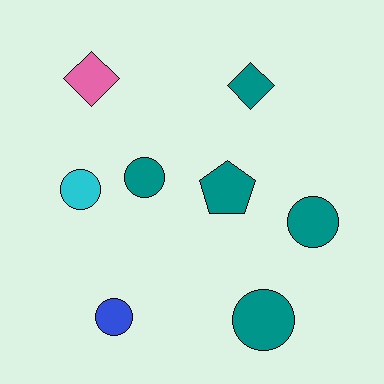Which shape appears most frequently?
Circle, with 5 objects.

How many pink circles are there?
There are no pink circles.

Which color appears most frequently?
Teal, with 5 objects.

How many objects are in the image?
There are 8 objects.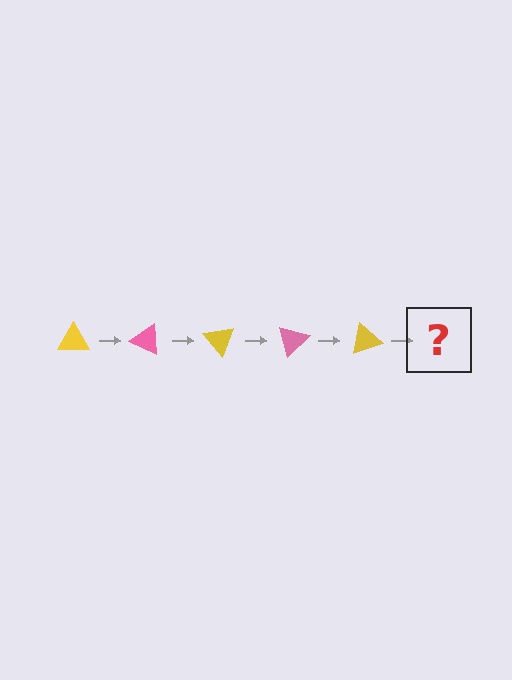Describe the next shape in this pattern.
It should be a pink triangle, rotated 125 degrees from the start.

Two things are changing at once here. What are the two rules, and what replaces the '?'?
The two rules are that it rotates 25 degrees each step and the color cycles through yellow and pink. The '?' should be a pink triangle, rotated 125 degrees from the start.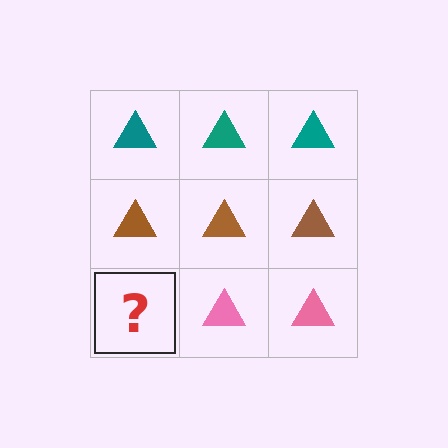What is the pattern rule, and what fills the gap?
The rule is that each row has a consistent color. The gap should be filled with a pink triangle.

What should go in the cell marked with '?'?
The missing cell should contain a pink triangle.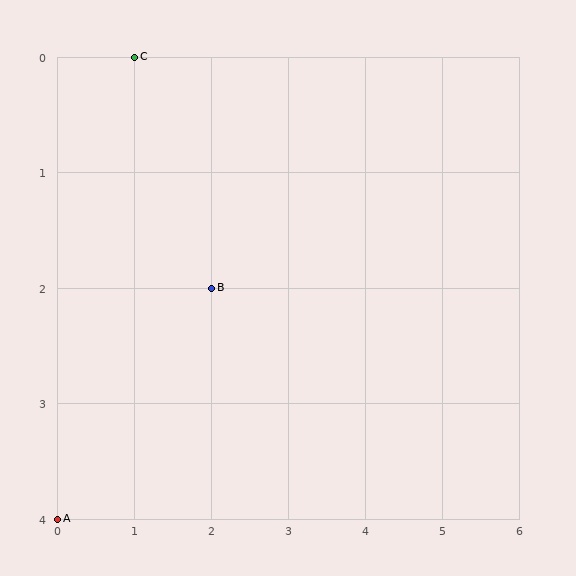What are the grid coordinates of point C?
Point C is at grid coordinates (1, 0).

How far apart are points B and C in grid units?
Points B and C are 1 column and 2 rows apart (about 2.2 grid units diagonally).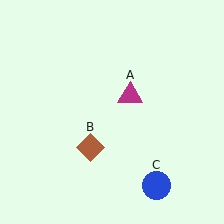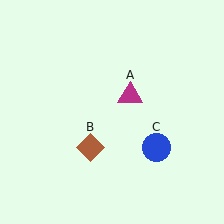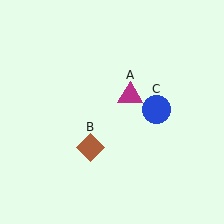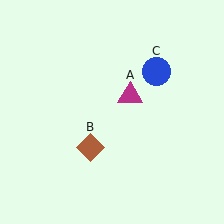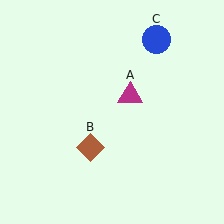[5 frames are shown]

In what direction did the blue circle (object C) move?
The blue circle (object C) moved up.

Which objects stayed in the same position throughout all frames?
Magenta triangle (object A) and brown diamond (object B) remained stationary.